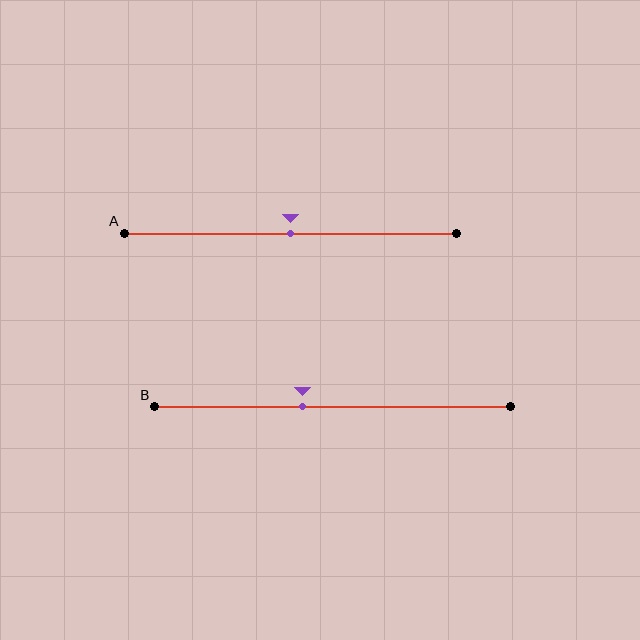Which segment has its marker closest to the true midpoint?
Segment A has its marker closest to the true midpoint.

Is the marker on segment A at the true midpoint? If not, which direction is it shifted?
Yes, the marker on segment A is at the true midpoint.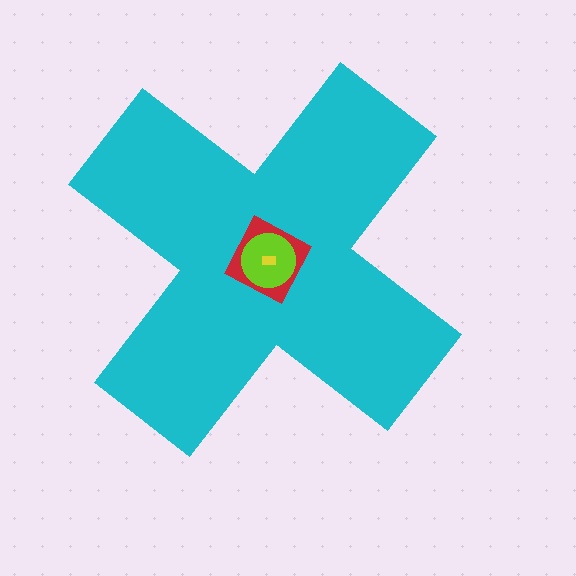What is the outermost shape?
The cyan cross.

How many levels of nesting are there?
4.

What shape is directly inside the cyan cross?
The red diamond.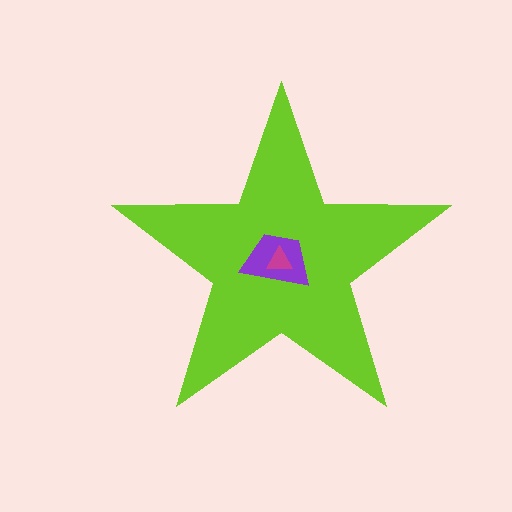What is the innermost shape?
The magenta triangle.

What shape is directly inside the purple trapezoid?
The magenta triangle.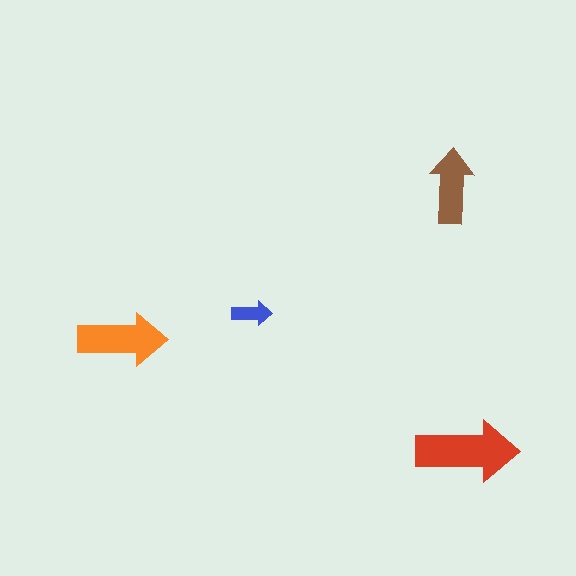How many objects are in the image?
There are 4 objects in the image.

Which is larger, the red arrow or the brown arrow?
The red one.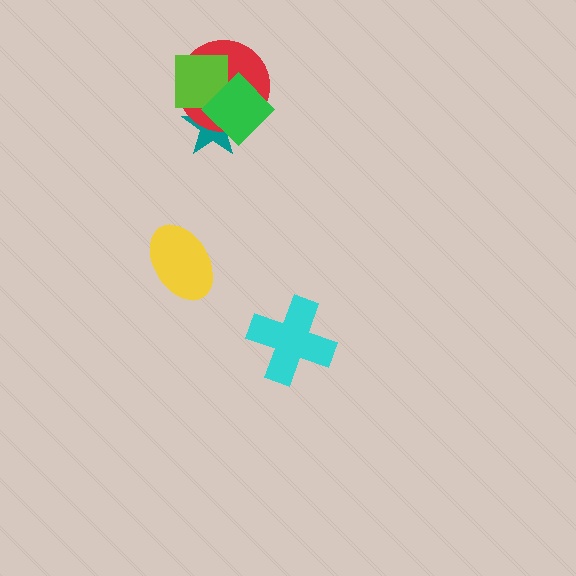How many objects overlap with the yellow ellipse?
0 objects overlap with the yellow ellipse.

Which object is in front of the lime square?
The green diamond is in front of the lime square.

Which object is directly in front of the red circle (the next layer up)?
The lime square is directly in front of the red circle.